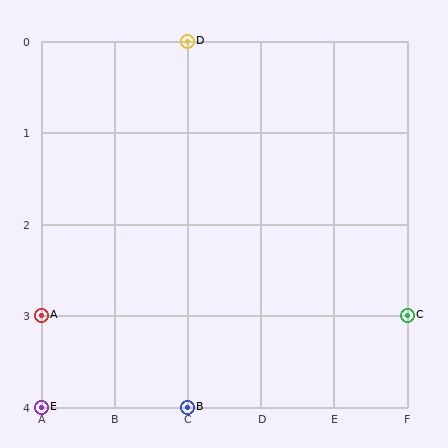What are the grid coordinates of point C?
Point C is at grid coordinates (F, 3).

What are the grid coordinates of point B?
Point B is at grid coordinates (C, 4).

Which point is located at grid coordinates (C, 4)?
Point B is at (C, 4).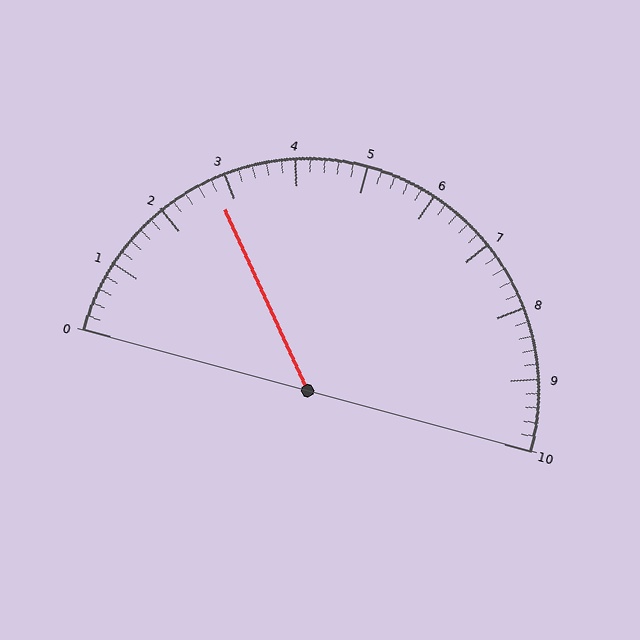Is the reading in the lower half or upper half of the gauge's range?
The reading is in the lower half of the range (0 to 10).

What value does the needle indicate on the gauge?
The needle indicates approximately 2.8.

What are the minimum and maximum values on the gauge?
The gauge ranges from 0 to 10.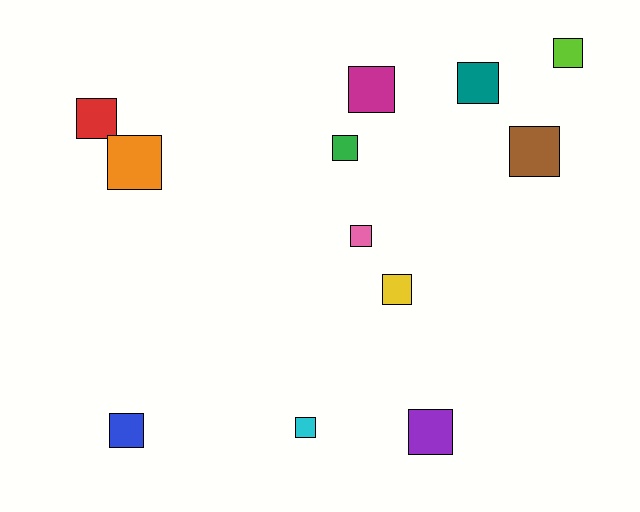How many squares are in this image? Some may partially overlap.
There are 12 squares.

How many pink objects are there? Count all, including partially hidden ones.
There is 1 pink object.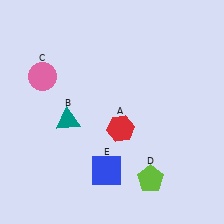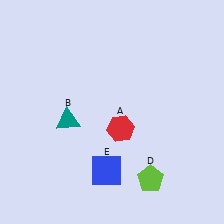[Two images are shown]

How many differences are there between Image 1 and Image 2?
There is 1 difference between the two images.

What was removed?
The pink circle (C) was removed in Image 2.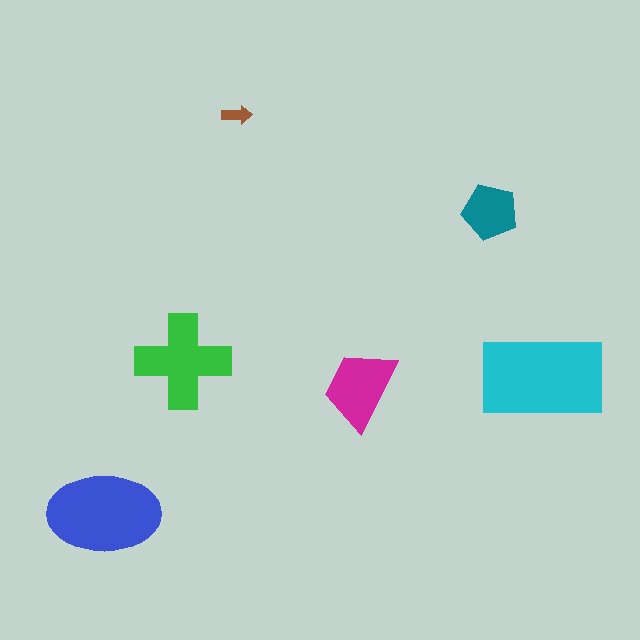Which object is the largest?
The cyan rectangle.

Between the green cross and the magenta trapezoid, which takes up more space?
The green cross.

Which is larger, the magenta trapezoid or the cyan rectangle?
The cyan rectangle.